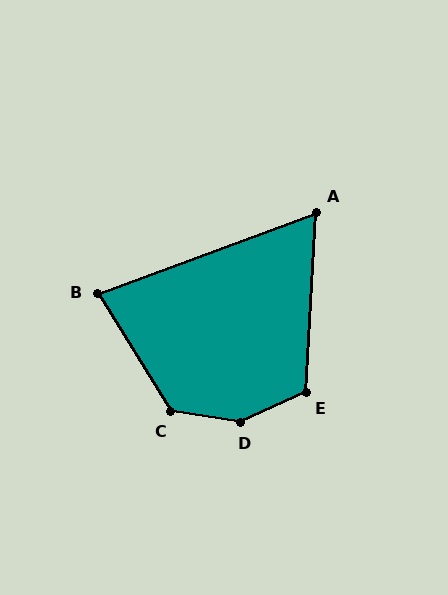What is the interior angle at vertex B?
Approximately 79 degrees (acute).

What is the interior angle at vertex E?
Approximately 118 degrees (obtuse).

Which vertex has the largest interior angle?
D, at approximately 147 degrees.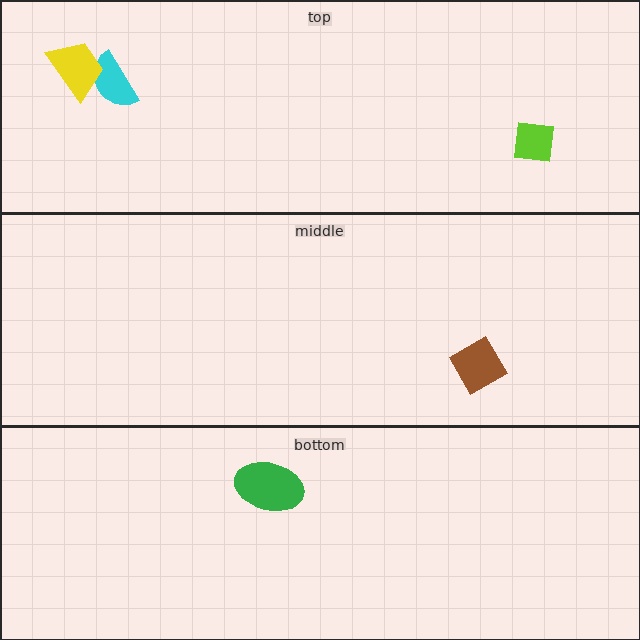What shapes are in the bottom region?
The green ellipse.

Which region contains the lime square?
The top region.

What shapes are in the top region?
The cyan semicircle, the yellow trapezoid, the lime square.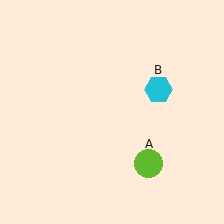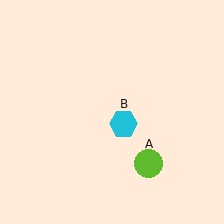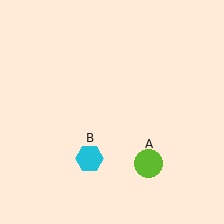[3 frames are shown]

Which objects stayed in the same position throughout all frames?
Lime circle (object A) remained stationary.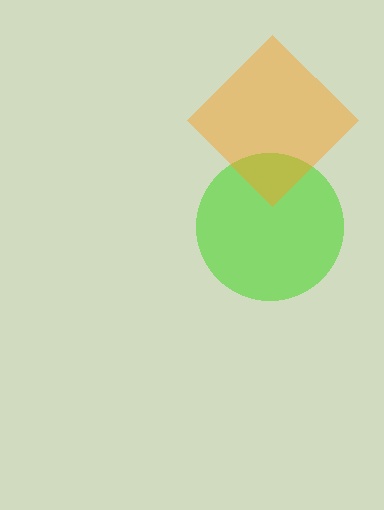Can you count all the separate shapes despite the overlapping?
Yes, there are 2 separate shapes.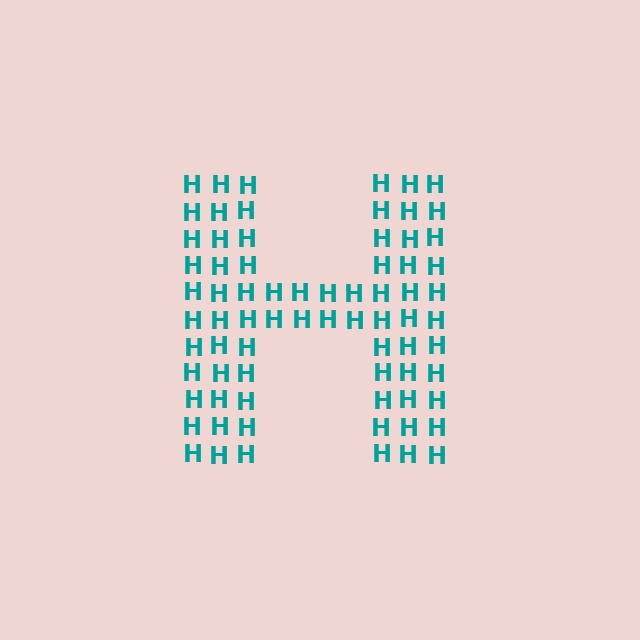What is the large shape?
The large shape is the letter H.